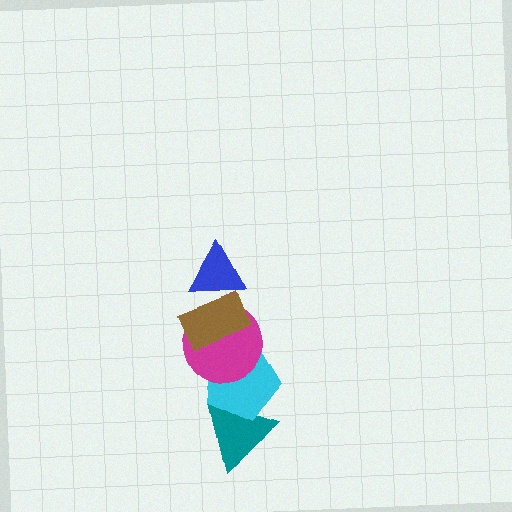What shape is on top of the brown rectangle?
The blue triangle is on top of the brown rectangle.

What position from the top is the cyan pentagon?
The cyan pentagon is 4th from the top.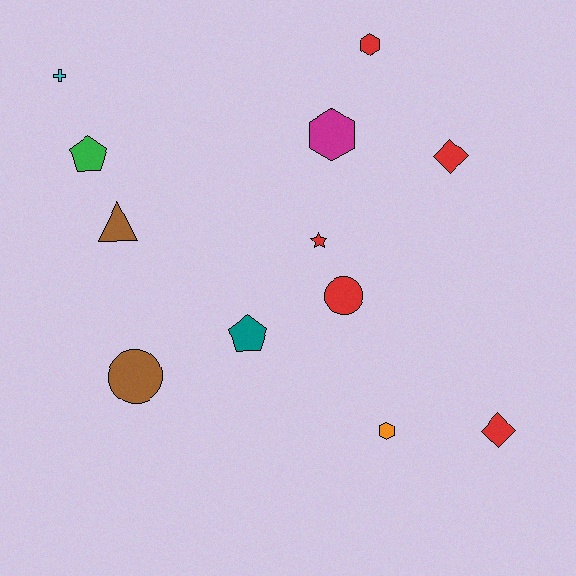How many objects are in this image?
There are 12 objects.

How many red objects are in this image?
There are 5 red objects.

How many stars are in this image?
There is 1 star.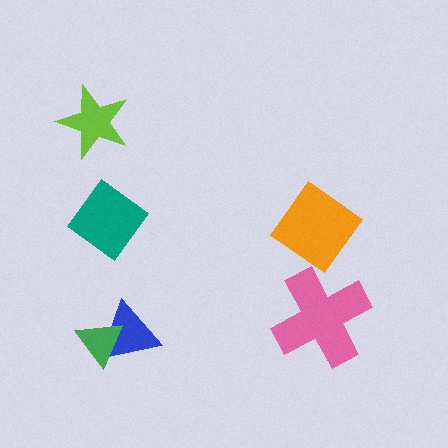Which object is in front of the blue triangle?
The green triangle is in front of the blue triangle.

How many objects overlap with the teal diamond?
0 objects overlap with the teal diamond.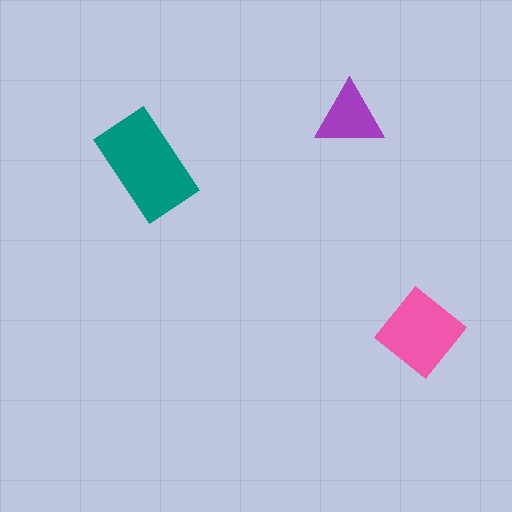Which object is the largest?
The teal rectangle.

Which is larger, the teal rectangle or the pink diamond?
The teal rectangle.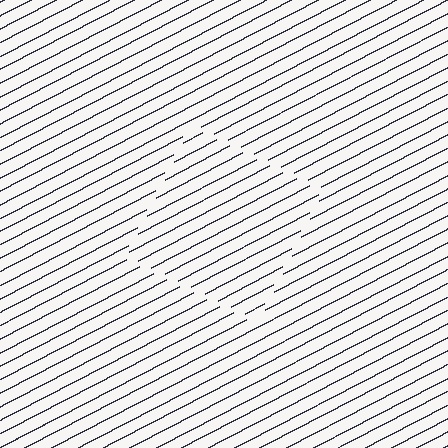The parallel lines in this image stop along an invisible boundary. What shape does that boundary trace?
An illusory square. The interior of the shape contains the same grating, shifted by half a period — the contour is defined by the phase discontinuity where line-ends from the inner and outer gratings abut.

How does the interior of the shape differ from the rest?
The interior of the shape contains the same grating, shifted by half a period — the contour is defined by the phase discontinuity where line-ends from the inner and outer gratings abut.